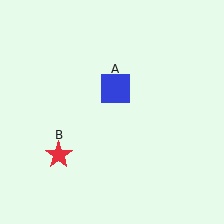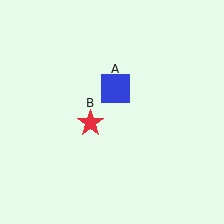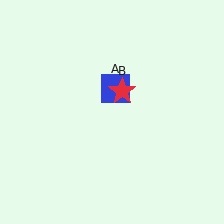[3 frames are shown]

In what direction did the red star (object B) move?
The red star (object B) moved up and to the right.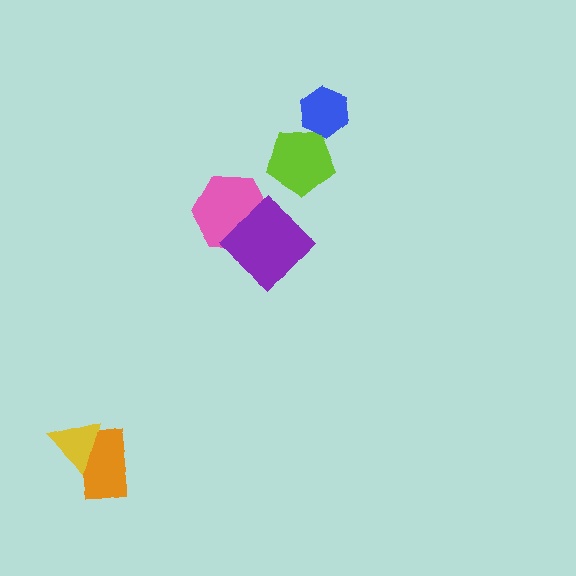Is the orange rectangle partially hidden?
Yes, it is partially covered by another shape.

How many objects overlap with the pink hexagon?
1 object overlaps with the pink hexagon.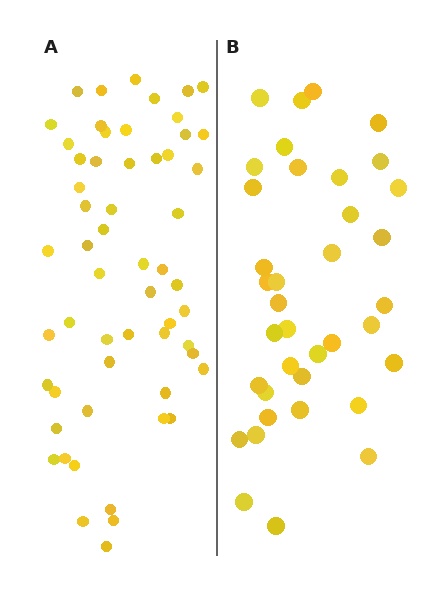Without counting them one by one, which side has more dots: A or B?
Region A (the left region) has more dots.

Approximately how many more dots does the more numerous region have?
Region A has approximately 20 more dots than region B.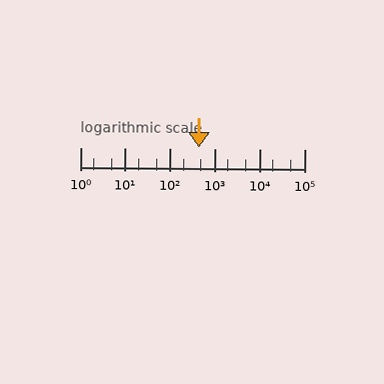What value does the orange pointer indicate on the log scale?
The pointer indicates approximately 450.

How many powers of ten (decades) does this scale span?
The scale spans 5 decades, from 1 to 100000.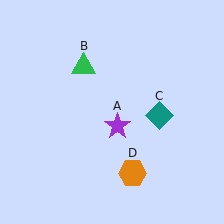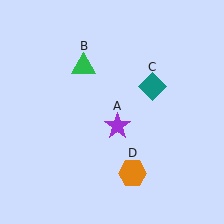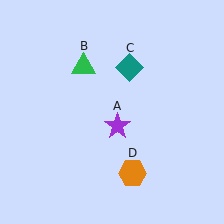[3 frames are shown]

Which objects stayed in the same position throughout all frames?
Purple star (object A) and green triangle (object B) and orange hexagon (object D) remained stationary.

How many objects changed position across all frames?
1 object changed position: teal diamond (object C).